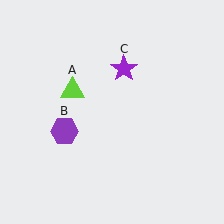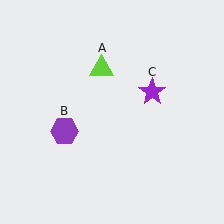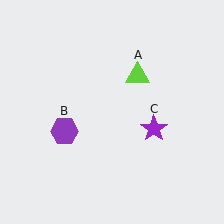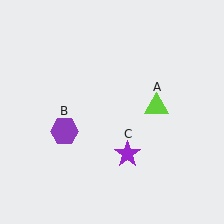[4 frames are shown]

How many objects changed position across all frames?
2 objects changed position: lime triangle (object A), purple star (object C).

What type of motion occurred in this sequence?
The lime triangle (object A), purple star (object C) rotated clockwise around the center of the scene.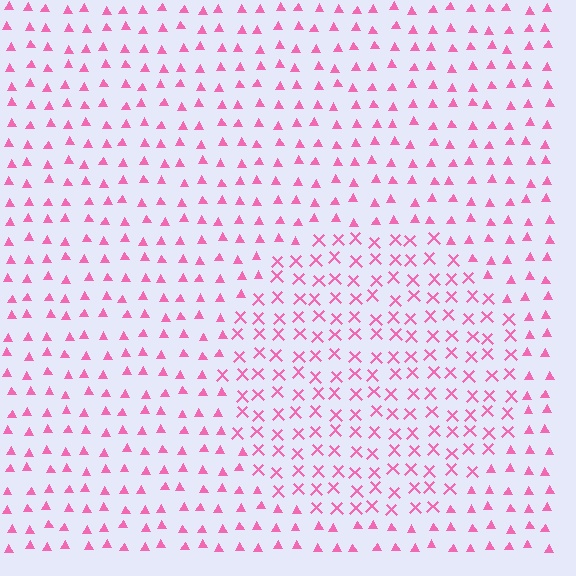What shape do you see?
I see a circle.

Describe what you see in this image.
The image is filled with small pink elements arranged in a uniform grid. A circle-shaped region contains X marks, while the surrounding area contains triangles. The boundary is defined purely by the change in element shape.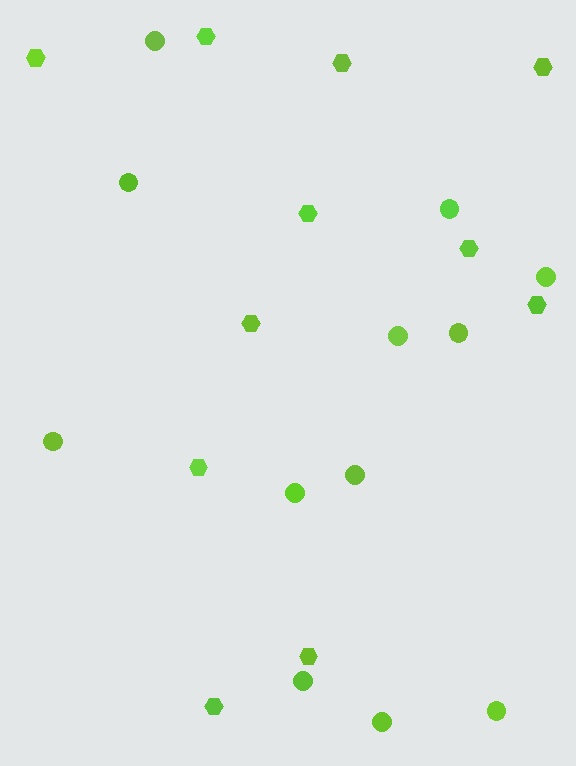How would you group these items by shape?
There are 2 groups: one group of circles (12) and one group of hexagons (11).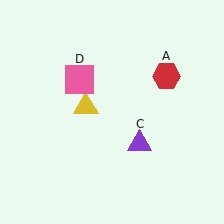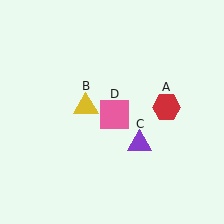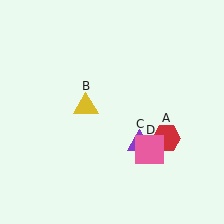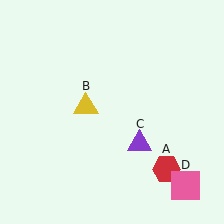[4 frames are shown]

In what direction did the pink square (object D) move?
The pink square (object D) moved down and to the right.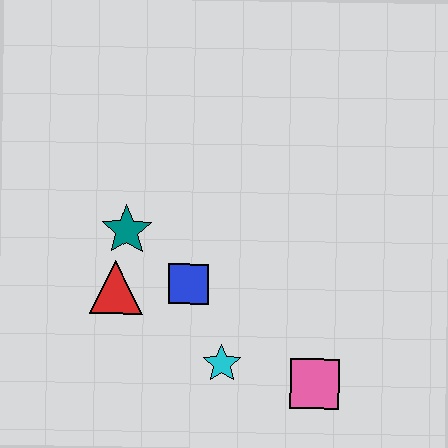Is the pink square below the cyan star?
Yes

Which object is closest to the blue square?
The red triangle is closest to the blue square.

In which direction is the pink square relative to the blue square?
The pink square is to the right of the blue square.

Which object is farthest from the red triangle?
The pink square is farthest from the red triangle.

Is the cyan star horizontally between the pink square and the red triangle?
Yes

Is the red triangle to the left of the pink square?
Yes